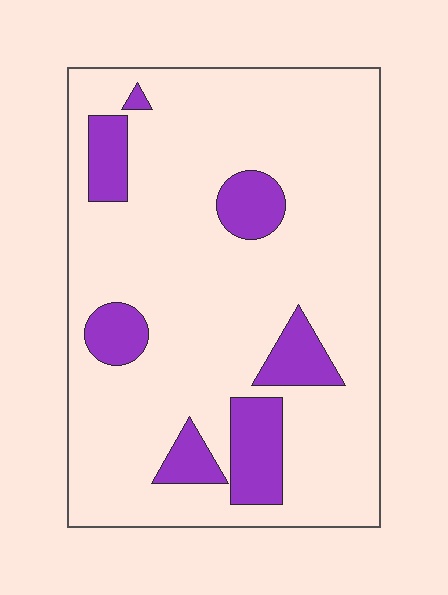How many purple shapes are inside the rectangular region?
7.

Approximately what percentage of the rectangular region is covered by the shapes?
Approximately 15%.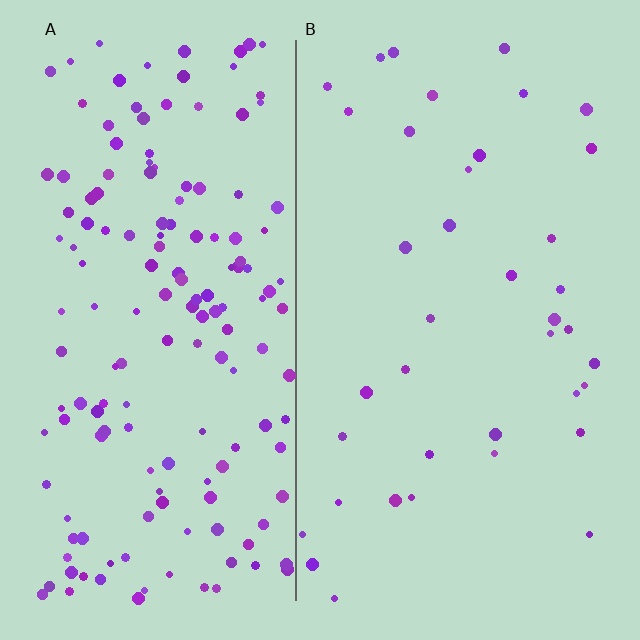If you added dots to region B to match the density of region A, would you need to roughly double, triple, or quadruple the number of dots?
Approximately quadruple.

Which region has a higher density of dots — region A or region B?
A (the left).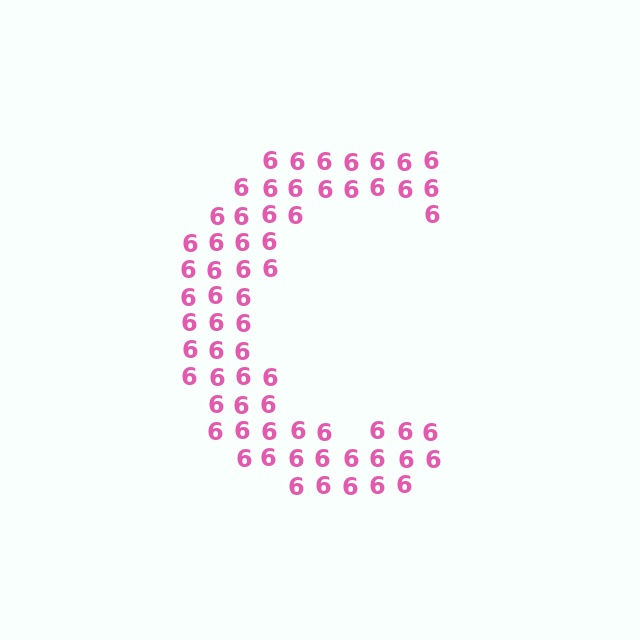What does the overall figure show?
The overall figure shows the letter C.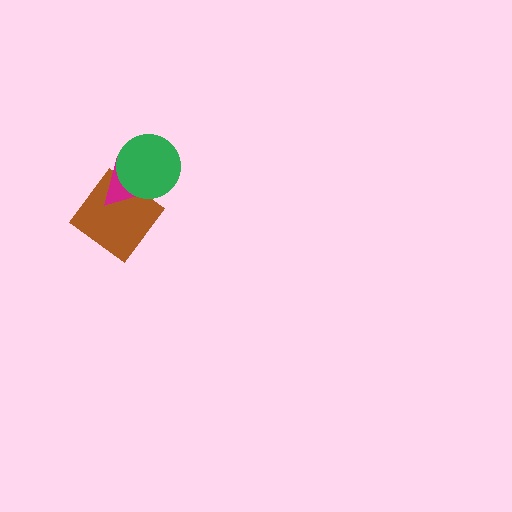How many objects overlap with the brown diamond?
2 objects overlap with the brown diamond.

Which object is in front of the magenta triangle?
The green circle is in front of the magenta triangle.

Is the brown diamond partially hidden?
Yes, it is partially covered by another shape.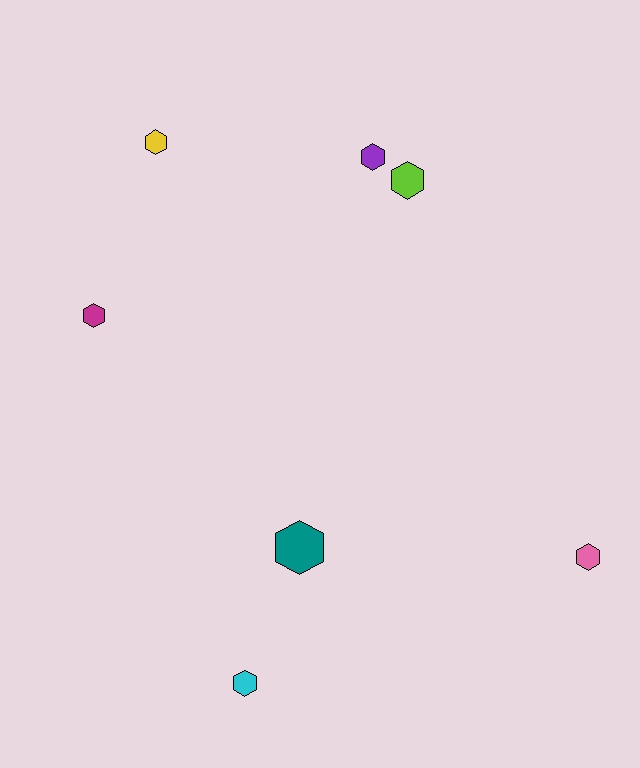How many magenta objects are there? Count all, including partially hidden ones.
There is 1 magenta object.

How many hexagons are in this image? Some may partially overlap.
There are 7 hexagons.